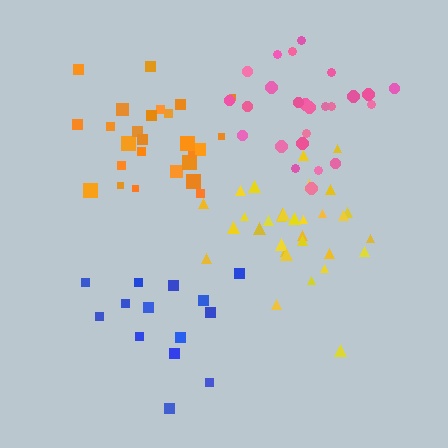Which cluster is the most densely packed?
Yellow.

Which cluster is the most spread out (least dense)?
Blue.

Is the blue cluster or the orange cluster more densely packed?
Orange.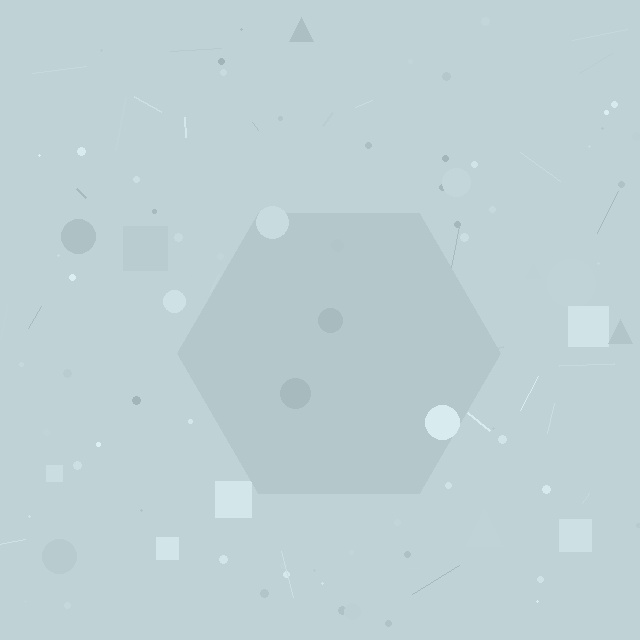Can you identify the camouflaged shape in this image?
The camouflaged shape is a hexagon.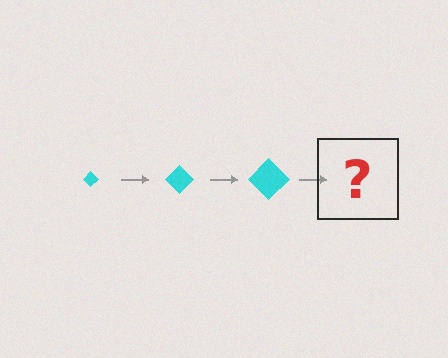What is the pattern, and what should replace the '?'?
The pattern is that the diamond gets progressively larger each step. The '?' should be a cyan diamond, larger than the previous one.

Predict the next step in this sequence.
The next step is a cyan diamond, larger than the previous one.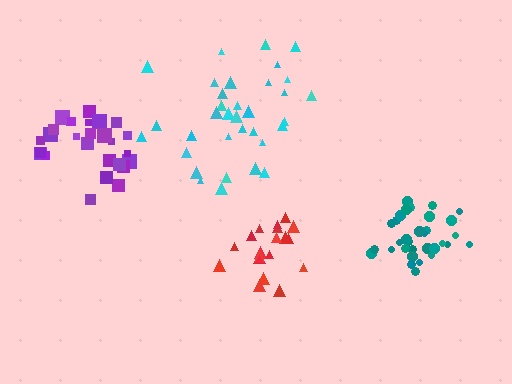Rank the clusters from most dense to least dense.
teal, red, purple, cyan.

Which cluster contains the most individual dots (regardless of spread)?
Cyan (34).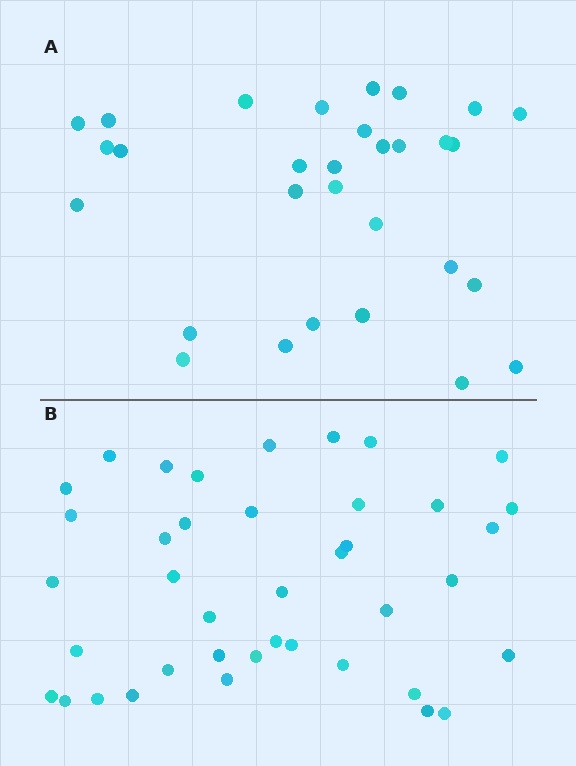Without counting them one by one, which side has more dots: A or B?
Region B (the bottom region) has more dots.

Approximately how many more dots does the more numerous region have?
Region B has roughly 10 or so more dots than region A.